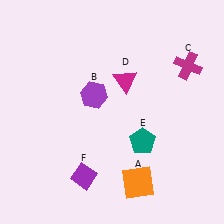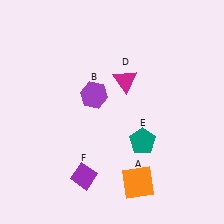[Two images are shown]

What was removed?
The magenta cross (C) was removed in Image 2.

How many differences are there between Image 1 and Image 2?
There is 1 difference between the two images.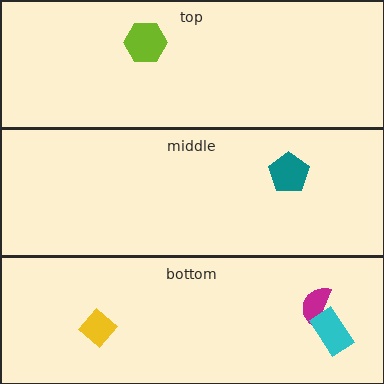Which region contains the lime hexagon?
The top region.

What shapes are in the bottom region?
The yellow diamond, the magenta semicircle, the cyan rectangle.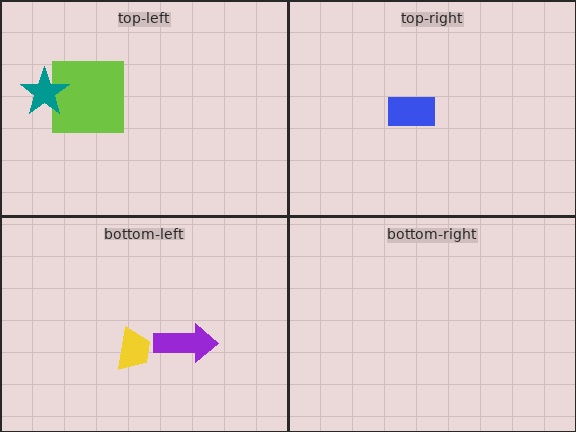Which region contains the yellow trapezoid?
The bottom-left region.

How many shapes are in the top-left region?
2.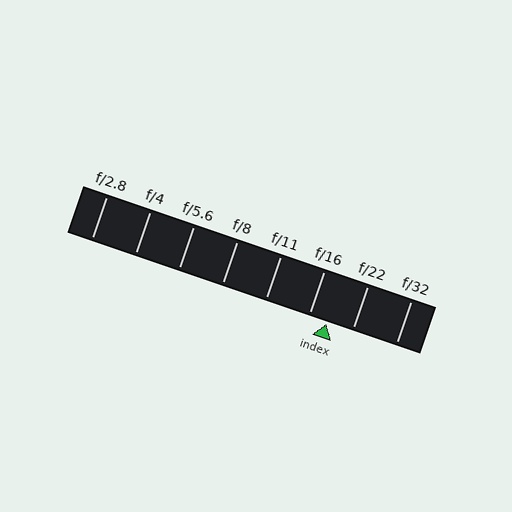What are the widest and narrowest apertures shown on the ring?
The widest aperture shown is f/2.8 and the narrowest is f/32.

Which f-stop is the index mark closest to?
The index mark is closest to f/16.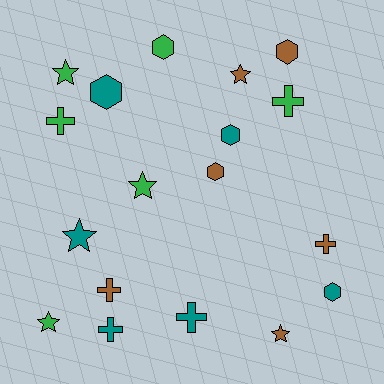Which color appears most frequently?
Green, with 6 objects.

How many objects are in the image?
There are 18 objects.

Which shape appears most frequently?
Star, with 6 objects.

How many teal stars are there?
There is 1 teal star.